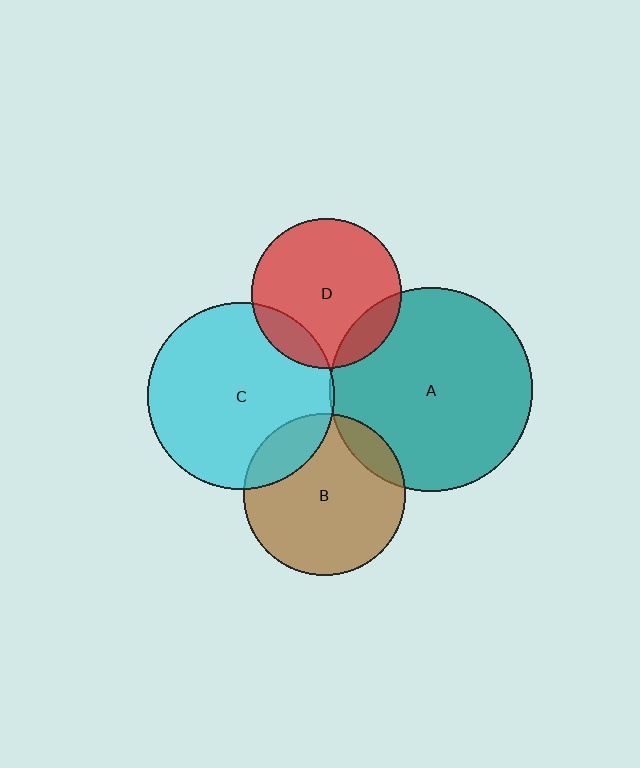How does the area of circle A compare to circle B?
Approximately 1.6 times.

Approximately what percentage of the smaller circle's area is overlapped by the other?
Approximately 5%.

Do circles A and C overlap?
Yes.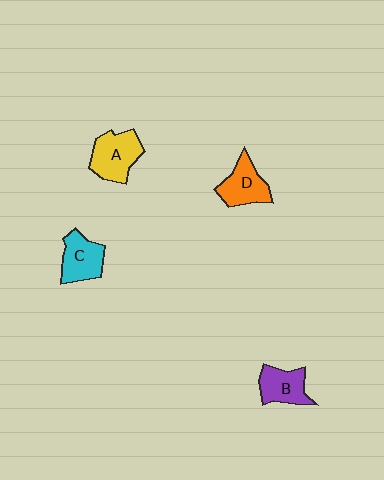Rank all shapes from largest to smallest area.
From largest to smallest: A (yellow), D (orange), C (cyan), B (purple).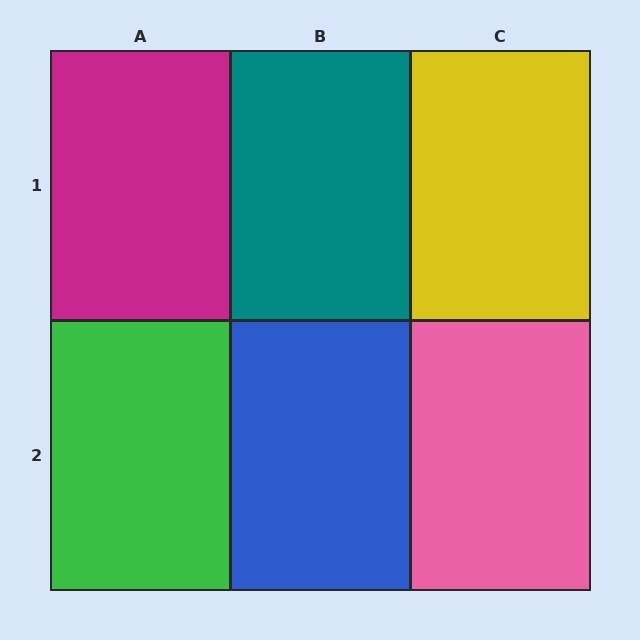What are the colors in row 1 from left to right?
Magenta, teal, yellow.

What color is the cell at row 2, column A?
Green.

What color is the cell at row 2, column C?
Pink.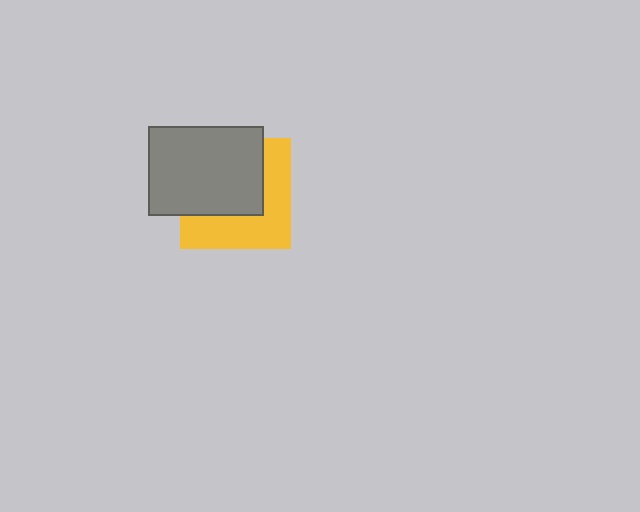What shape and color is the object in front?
The object in front is a gray rectangle.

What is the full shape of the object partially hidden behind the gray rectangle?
The partially hidden object is a yellow square.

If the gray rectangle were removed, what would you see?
You would see the complete yellow square.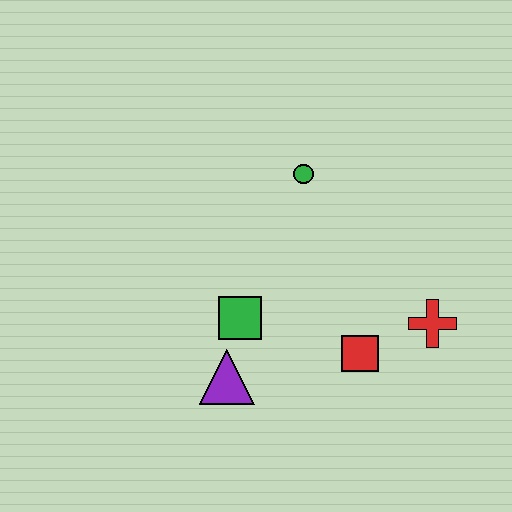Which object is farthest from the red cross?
The purple triangle is farthest from the red cross.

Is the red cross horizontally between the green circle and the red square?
No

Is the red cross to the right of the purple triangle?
Yes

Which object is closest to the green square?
The purple triangle is closest to the green square.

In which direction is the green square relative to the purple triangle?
The green square is above the purple triangle.